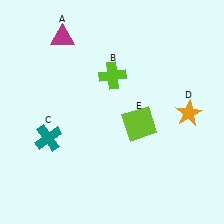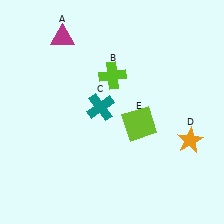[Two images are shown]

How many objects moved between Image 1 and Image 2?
2 objects moved between the two images.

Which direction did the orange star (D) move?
The orange star (D) moved down.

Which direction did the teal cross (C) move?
The teal cross (C) moved right.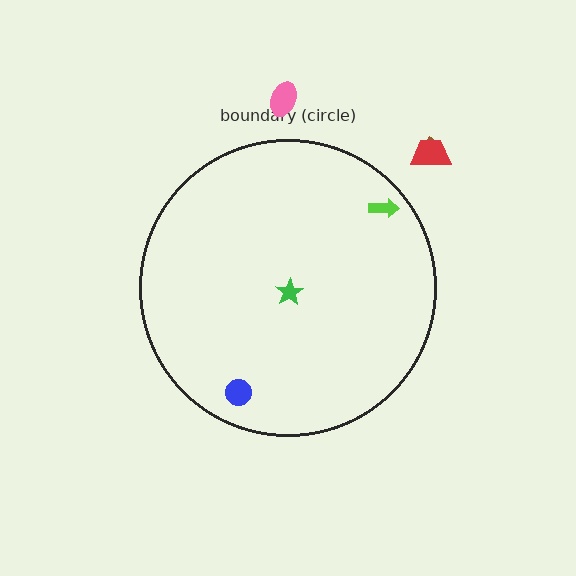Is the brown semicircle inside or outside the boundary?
Outside.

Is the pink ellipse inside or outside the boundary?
Outside.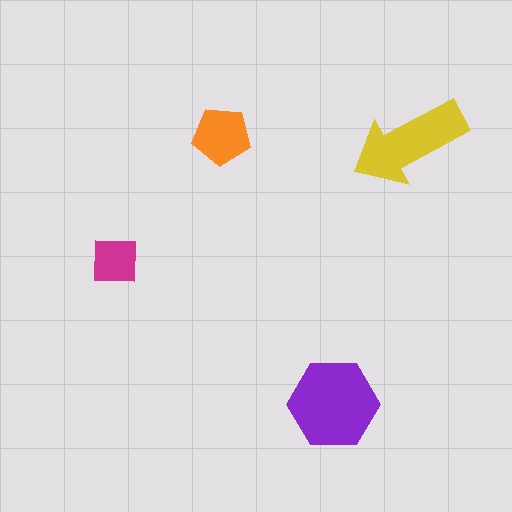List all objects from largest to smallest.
The purple hexagon, the yellow arrow, the orange pentagon, the magenta square.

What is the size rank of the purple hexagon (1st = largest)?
1st.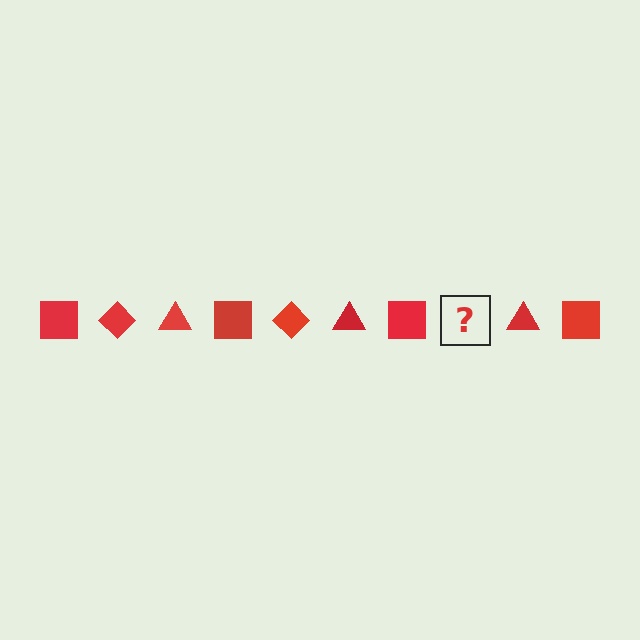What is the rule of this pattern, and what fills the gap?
The rule is that the pattern cycles through square, diamond, triangle shapes in red. The gap should be filled with a red diamond.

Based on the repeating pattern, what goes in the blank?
The blank should be a red diamond.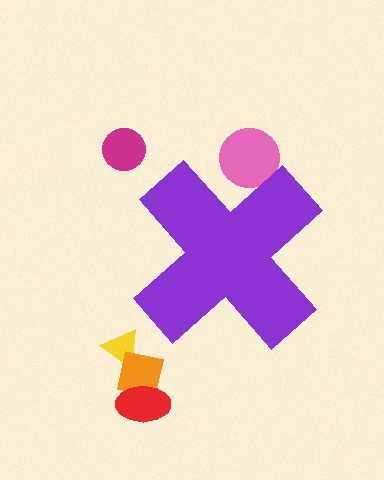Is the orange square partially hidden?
No, the orange square is fully visible.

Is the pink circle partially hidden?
Yes, the pink circle is partially hidden behind the purple cross.